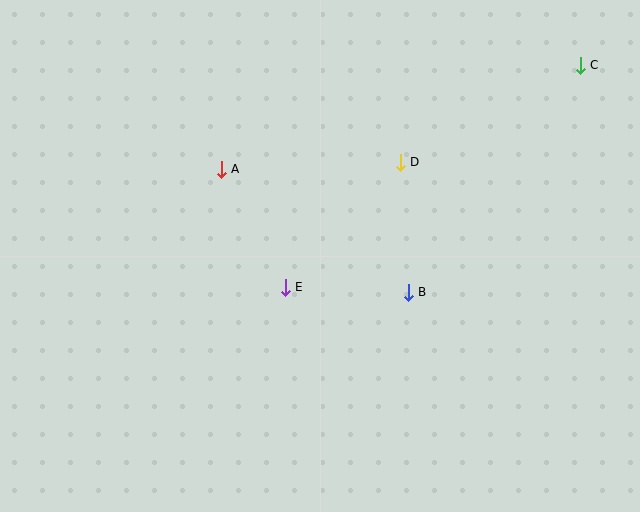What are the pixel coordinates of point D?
Point D is at (400, 162).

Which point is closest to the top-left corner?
Point A is closest to the top-left corner.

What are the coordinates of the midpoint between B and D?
The midpoint between B and D is at (404, 227).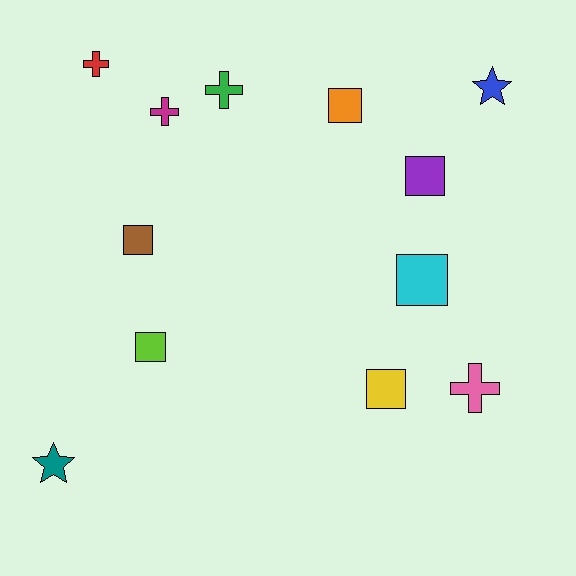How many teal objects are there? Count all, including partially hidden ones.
There is 1 teal object.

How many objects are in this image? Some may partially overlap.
There are 12 objects.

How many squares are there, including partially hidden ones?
There are 6 squares.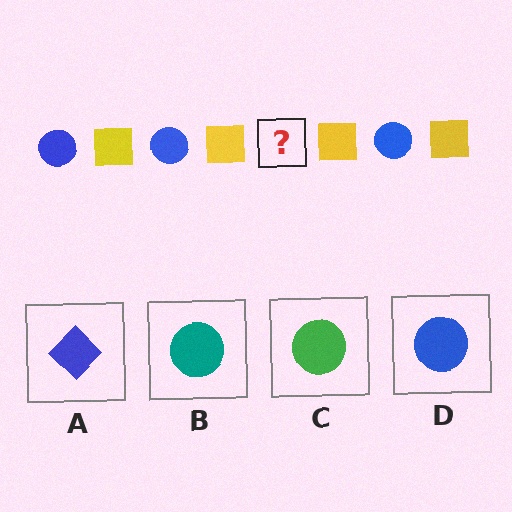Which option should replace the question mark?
Option D.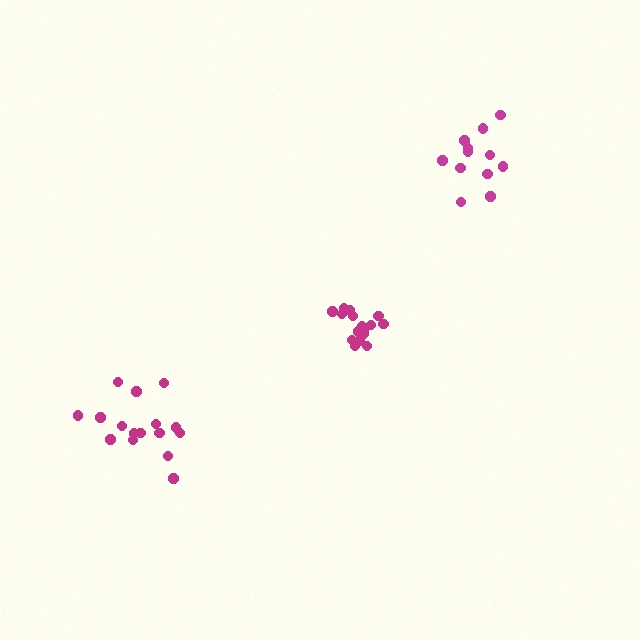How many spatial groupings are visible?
There are 3 spatial groupings.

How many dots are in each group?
Group 1: 17 dots, Group 2: 16 dots, Group 3: 12 dots (45 total).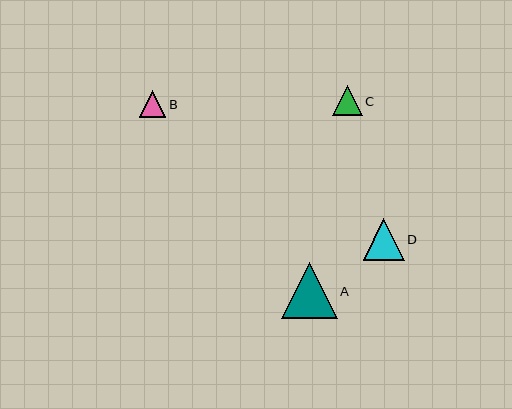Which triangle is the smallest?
Triangle B is the smallest with a size of approximately 27 pixels.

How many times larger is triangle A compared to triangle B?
Triangle A is approximately 2.1 times the size of triangle B.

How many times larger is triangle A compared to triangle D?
Triangle A is approximately 1.4 times the size of triangle D.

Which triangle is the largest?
Triangle A is the largest with a size of approximately 56 pixels.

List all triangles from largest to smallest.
From largest to smallest: A, D, C, B.